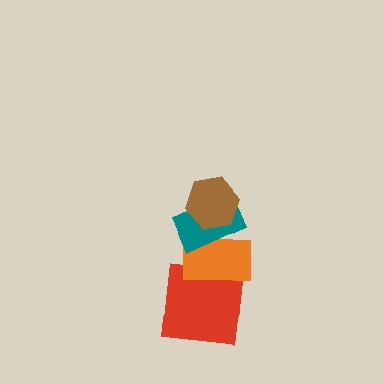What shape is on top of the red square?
The orange rectangle is on top of the red square.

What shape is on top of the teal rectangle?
The brown hexagon is on top of the teal rectangle.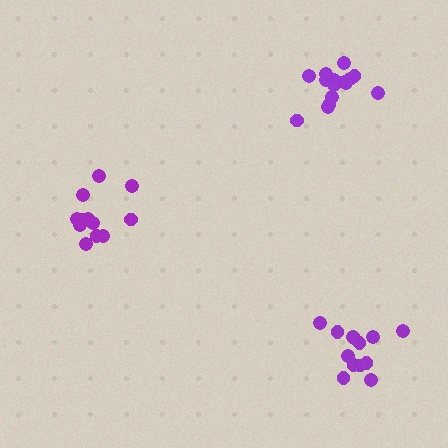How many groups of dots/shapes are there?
There are 3 groups.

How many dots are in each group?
Group 1: 16 dots, Group 2: 13 dots, Group 3: 12 dots (41 total).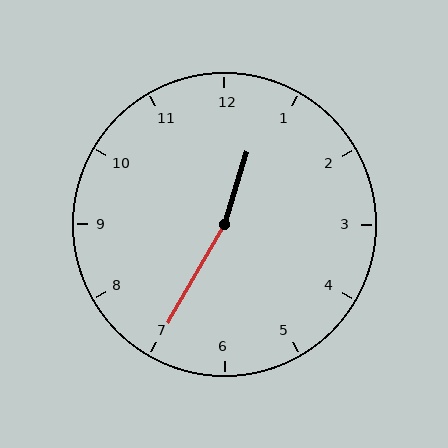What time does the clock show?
12:35.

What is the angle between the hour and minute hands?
Approximately 168 degrees.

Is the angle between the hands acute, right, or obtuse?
It is obtuse.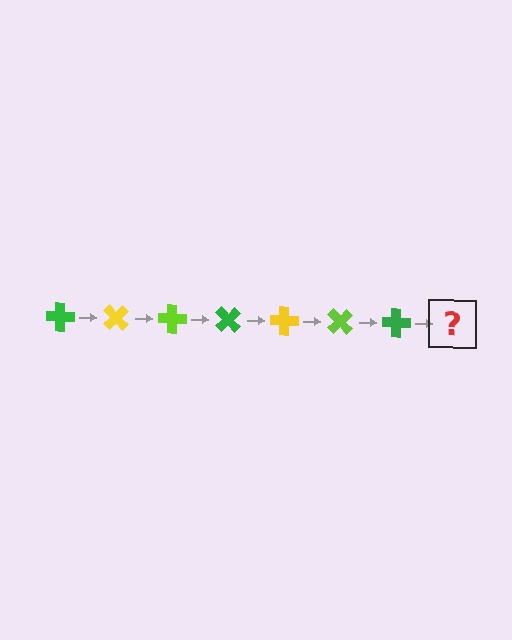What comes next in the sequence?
The next element should be a yellow cross, rotated 315 degrees from the start.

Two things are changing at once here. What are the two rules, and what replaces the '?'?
The two rules are that it rotates 45 degrees each step and the color cycles through green, yellow, and lime. The '?' should be a yellow cross, rotated 315 degrees from the start.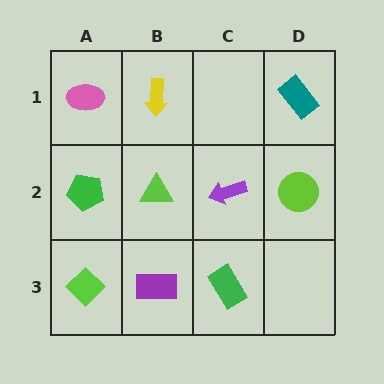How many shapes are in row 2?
4 shapes.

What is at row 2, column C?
A purple arrow.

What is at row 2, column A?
A green pentagon.